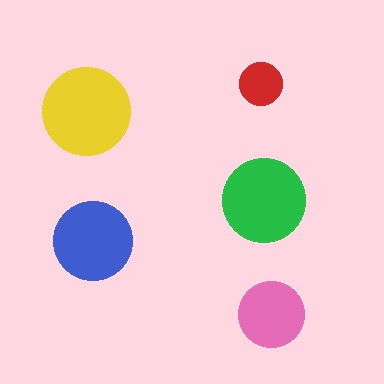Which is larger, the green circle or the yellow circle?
The yellow one.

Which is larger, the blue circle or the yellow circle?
The yellow one.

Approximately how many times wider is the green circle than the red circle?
About 2 times wider.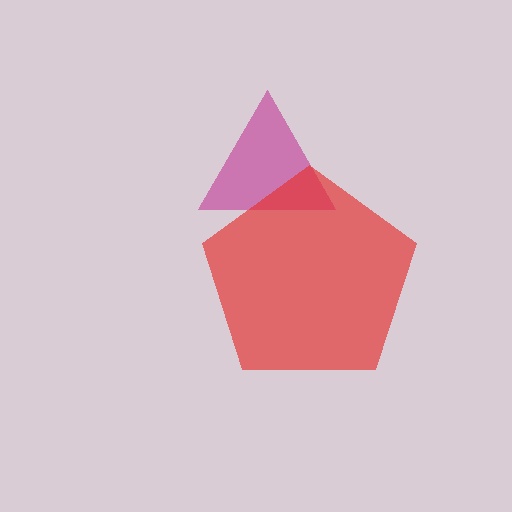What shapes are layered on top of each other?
The layered shapes are: a magenta triangle, a red pentagon.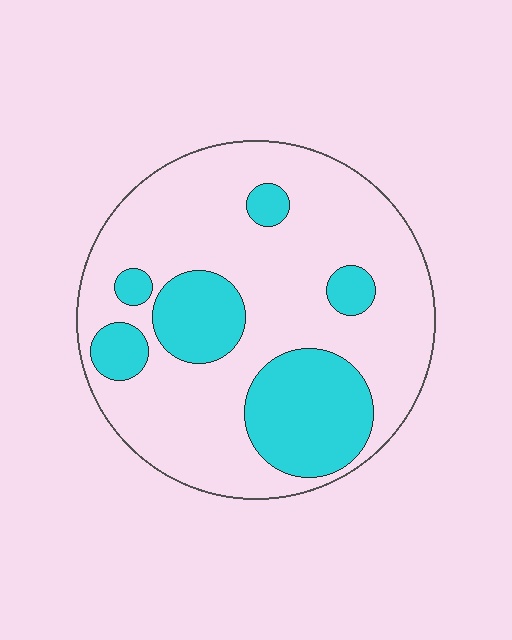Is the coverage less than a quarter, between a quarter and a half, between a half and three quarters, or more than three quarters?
Between a quarter and a half.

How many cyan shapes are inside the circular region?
6.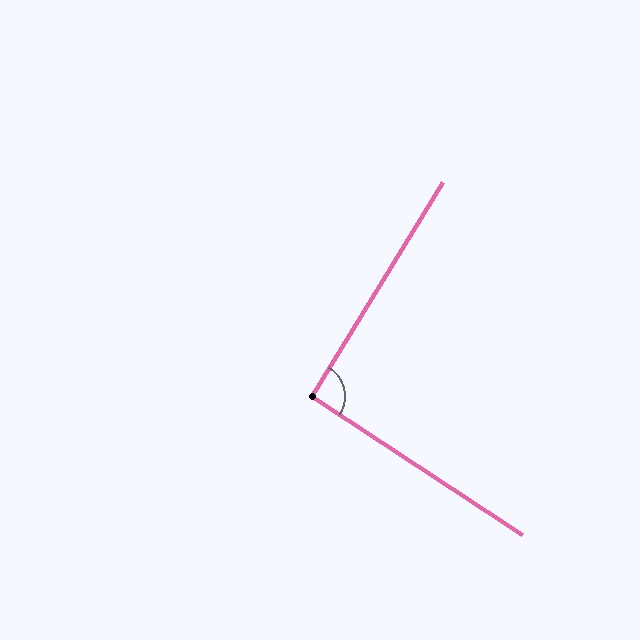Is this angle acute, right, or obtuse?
It is approximately a right angle.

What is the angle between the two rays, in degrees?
Approximately 92 degrees.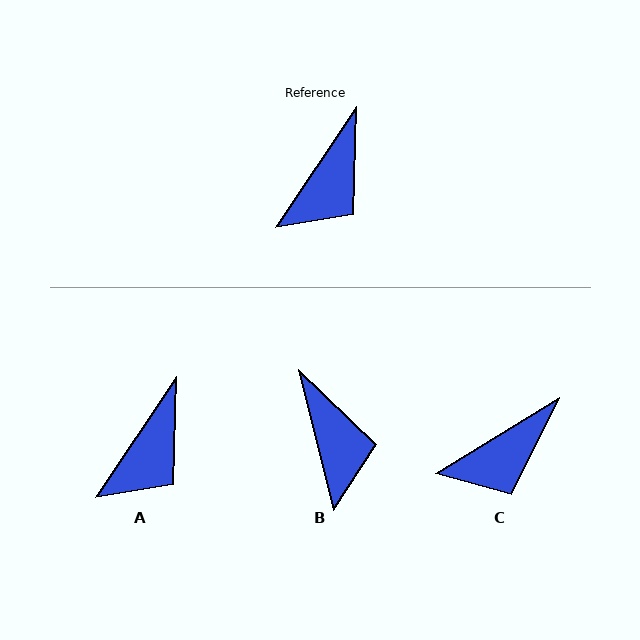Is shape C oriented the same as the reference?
No, it is off by about 25 degrees.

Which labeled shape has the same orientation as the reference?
A.